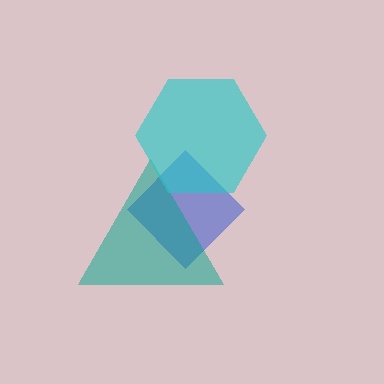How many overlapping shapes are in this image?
There are 3 overlapping shapes in the image.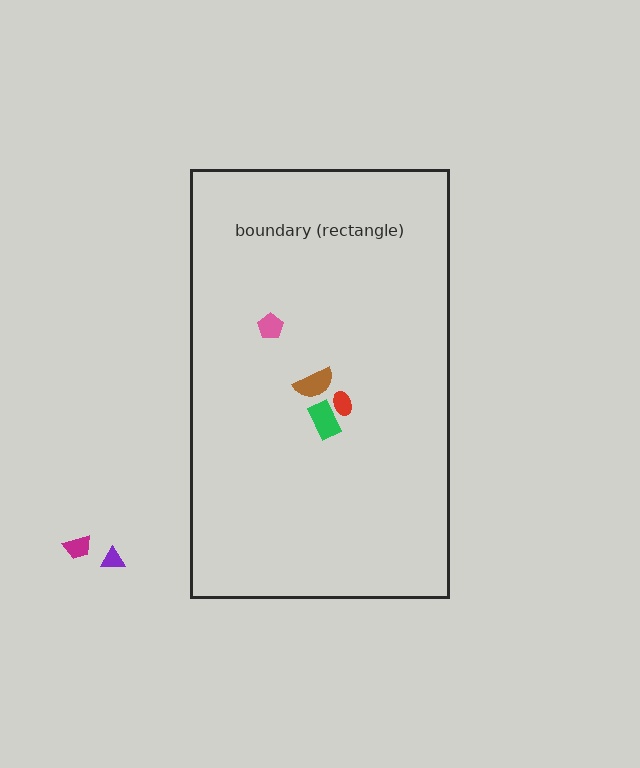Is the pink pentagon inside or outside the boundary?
Inside.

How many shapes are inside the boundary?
4 inside, 2 outside.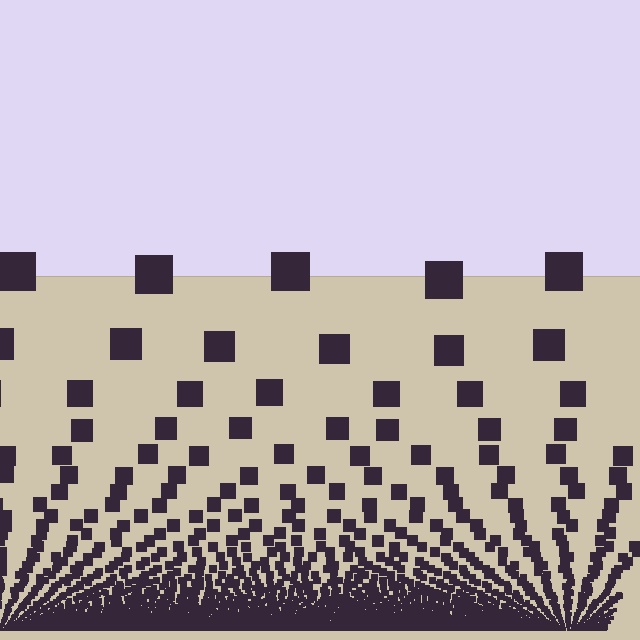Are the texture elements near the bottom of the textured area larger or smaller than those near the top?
Smaller. The gradient is inverted — elements near the bottom are smaller and denser.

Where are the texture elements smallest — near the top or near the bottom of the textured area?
Near the bottom.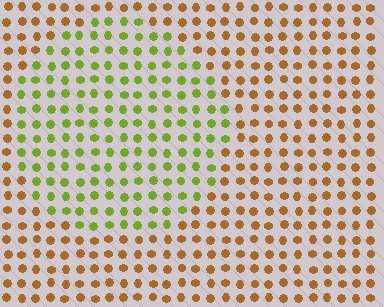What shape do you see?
I see a circle.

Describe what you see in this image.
The image is filled with small brown elements in a uniform arrangement. A circle-shaped region is visible where the elements are tinted to a slightly different hue, forming a subtle color boundary.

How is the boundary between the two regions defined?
The boundary is defined purely by a slight shift in hue (about 55 degrees). Spacing, size, and orientation are identical on both sides.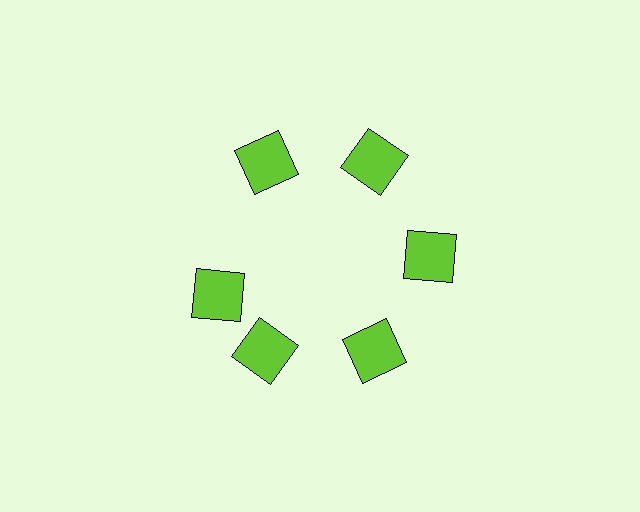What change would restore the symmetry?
The symmetry would be restored by rotating it back into even spacing with its neighbors so that all 6 squares sit at equal angles and equal distance from the center.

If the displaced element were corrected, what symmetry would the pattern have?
It would have 6-fold rotational symmetry — the pattern would map onto itself every 60 degrees.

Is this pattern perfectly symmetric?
No. The 6 lime squares are arranged in a ring, but one element near the 9 o'clock position is rotated out of alignment along the ring, breaking the 6-fold rotational symmetry.